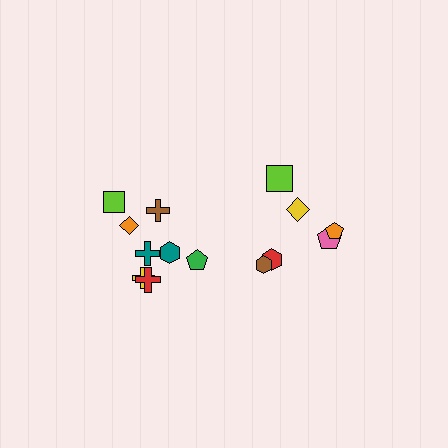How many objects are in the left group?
There are 8 objects.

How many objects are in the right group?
There are 6 objects.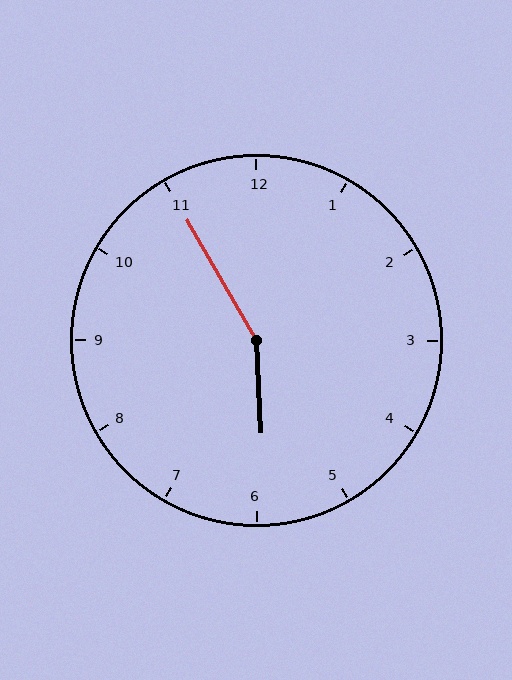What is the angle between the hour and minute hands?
Approximately 152 degrees.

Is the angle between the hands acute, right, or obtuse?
It is obtuse.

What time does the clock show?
5:55.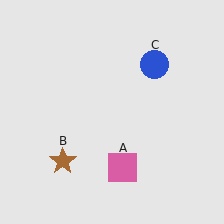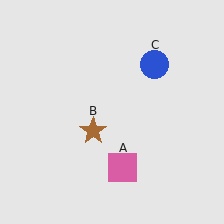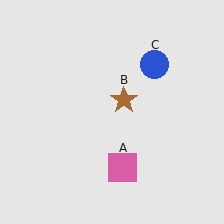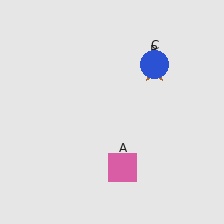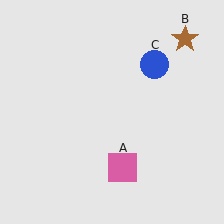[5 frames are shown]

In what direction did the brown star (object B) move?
The brown star (object B) moved up and to the right.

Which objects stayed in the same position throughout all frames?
Pink square (object A) and blue circle (object C) remained stationary.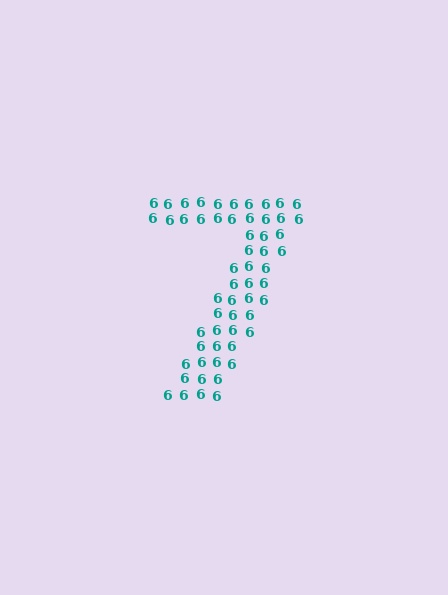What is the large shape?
The large shape is the digit 7.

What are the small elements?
The small elements are digit 6's.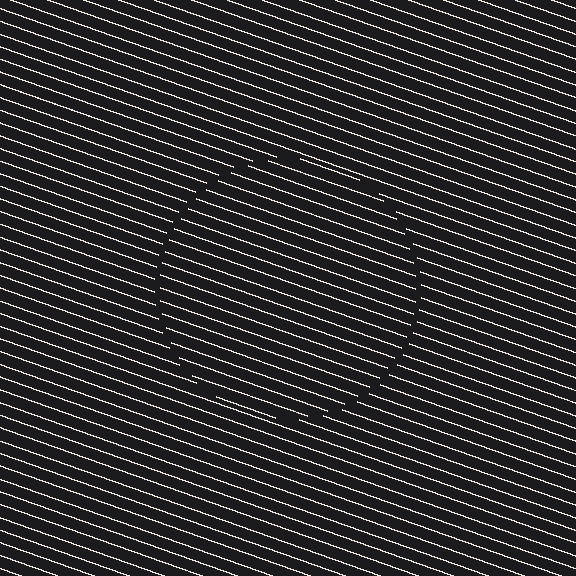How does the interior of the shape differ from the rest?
The interior of the shape contains the same grating, shifted by half a period — the contour is defined by the phase discontinuity where line-ends from the inner and outer gratings abut.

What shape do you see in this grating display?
An illusory circle. The interior of the shape contains the same grating, shifted by half a period — the contour is defined by the phase discontinuity where line-ends from the inner and outer gratings abut.